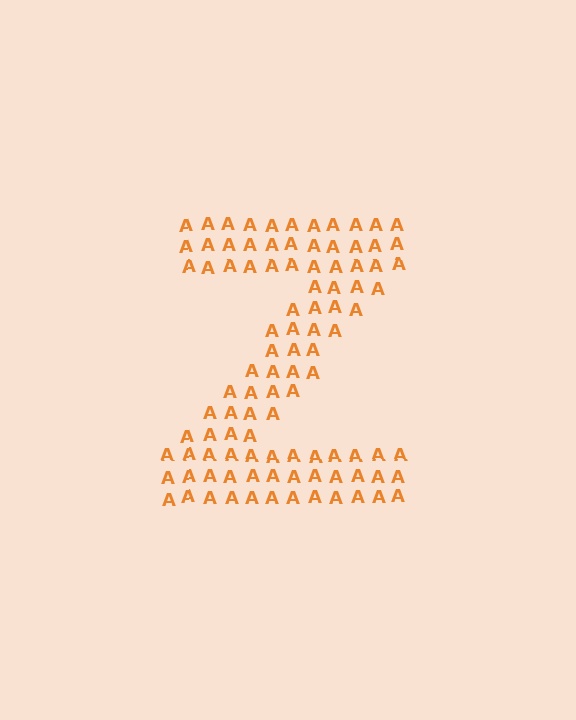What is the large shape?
The large shape is the letter Z.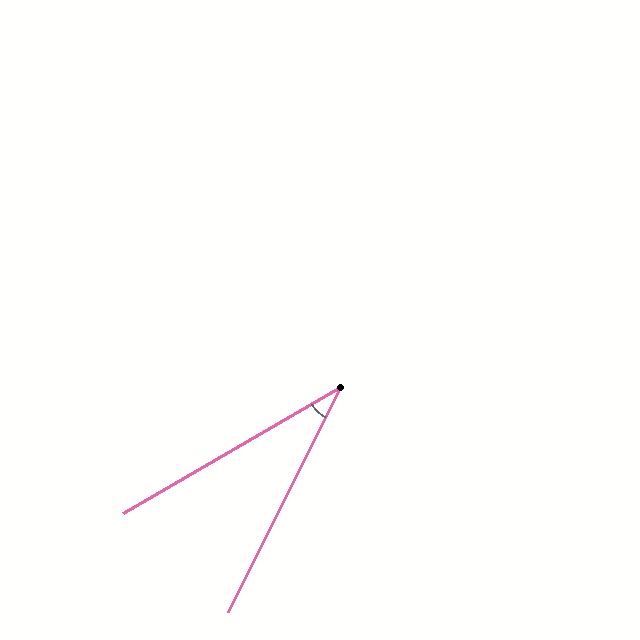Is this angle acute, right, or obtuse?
It is acute.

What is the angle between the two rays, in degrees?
Approximately 33 degrees.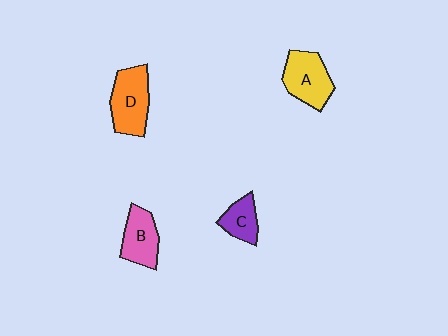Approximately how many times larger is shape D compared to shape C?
Approximately 1.8 times.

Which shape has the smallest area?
Shape C (purple).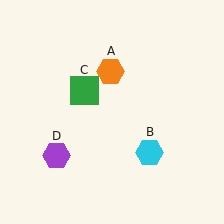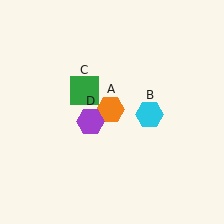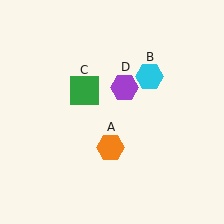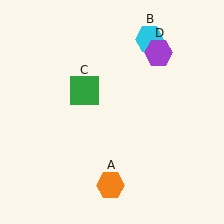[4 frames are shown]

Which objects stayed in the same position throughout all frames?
Green square (object C) remained stationary.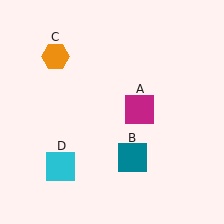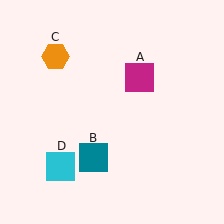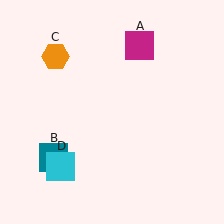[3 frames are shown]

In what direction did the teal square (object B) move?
The teal square (object B) moved left.